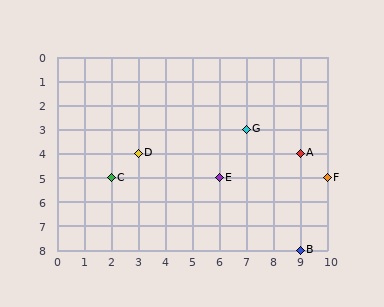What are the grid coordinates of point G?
Point G is at grid coordinates (7, 3).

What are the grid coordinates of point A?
Point A is at grid coordinates (9, 4).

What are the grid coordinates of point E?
Point E is at grid coordinates (6, 5).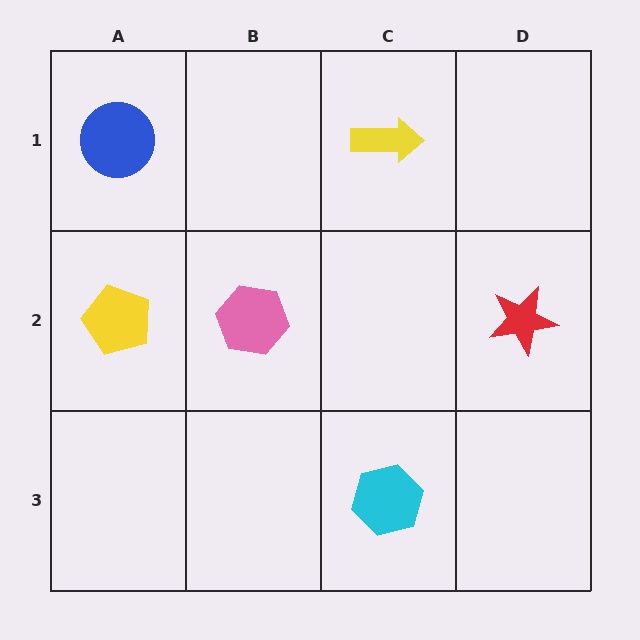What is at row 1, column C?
A yellow arrow.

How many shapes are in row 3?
1 shape.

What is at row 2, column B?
A pink hexagon.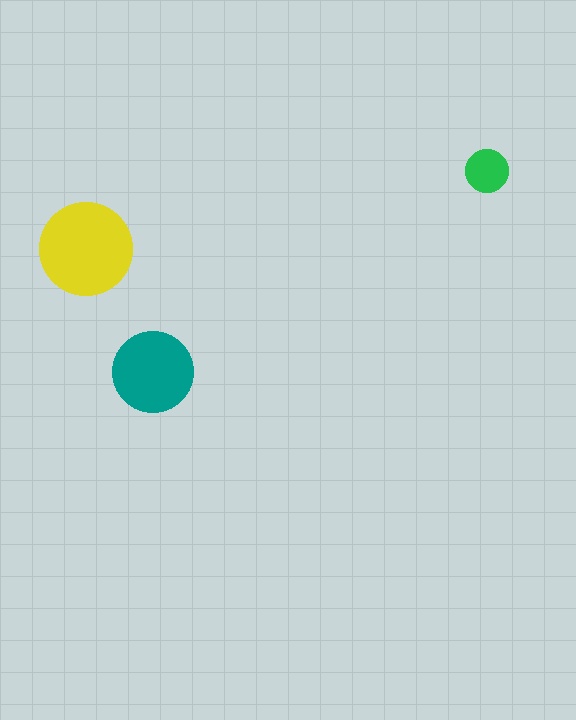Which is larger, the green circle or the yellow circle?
The yellow one.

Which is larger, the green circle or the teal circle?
The teal one.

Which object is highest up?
The green circle is topmost.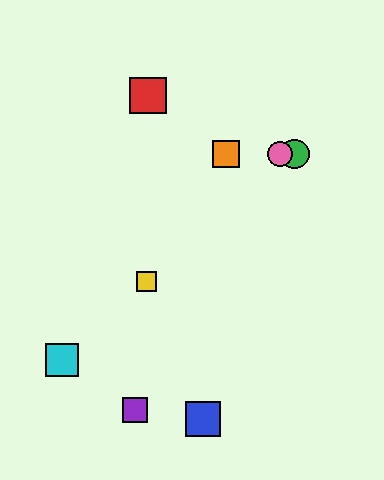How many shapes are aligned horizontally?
3 shapes (the green circle, the orange square, the pink circle) are aligned horizontally.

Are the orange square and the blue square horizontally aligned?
No, the orange square is at y≈154 and the blue square is at y≈419.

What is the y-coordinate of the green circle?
The green circle is at y≈154.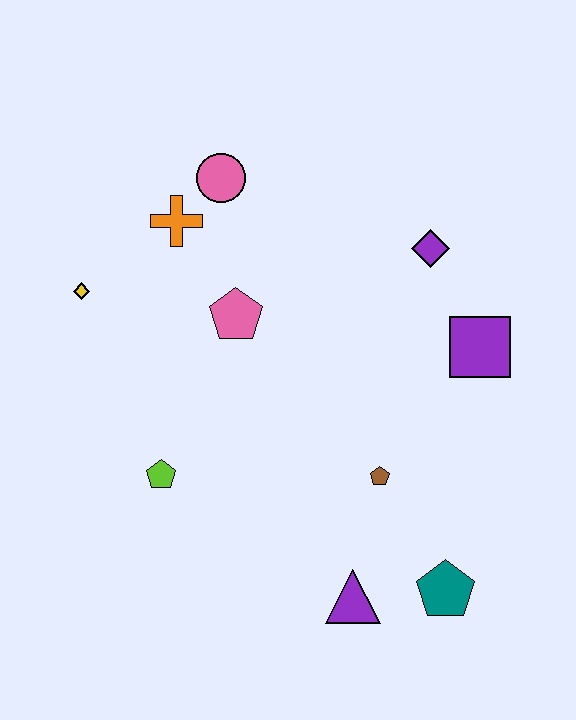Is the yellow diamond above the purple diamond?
No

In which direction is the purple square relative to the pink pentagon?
The purple square is to the right of the pink pentagon.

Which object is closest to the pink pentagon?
The orange cross is closest to the pink pentagon.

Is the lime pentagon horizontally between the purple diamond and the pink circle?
No